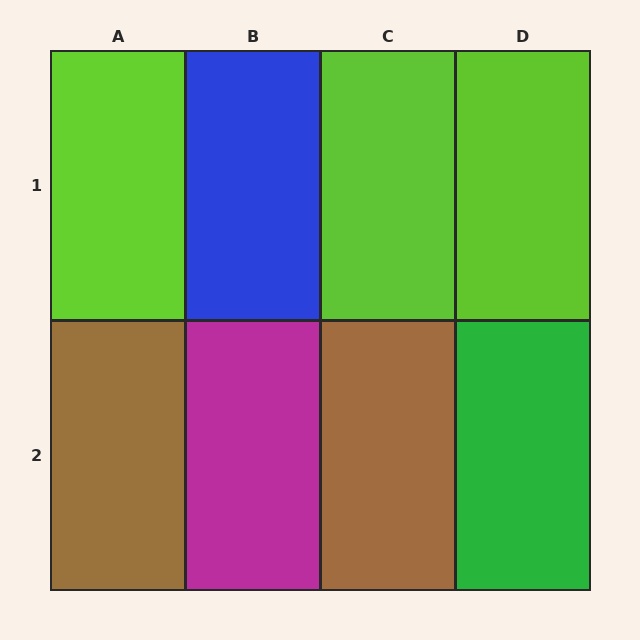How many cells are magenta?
1 cell is magenta.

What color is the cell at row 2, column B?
Magenta.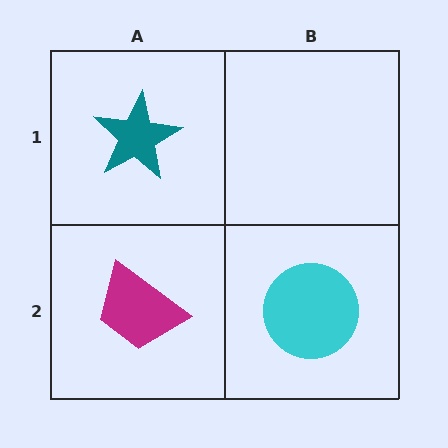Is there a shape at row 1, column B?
No, that cell is empty.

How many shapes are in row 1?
1 shape.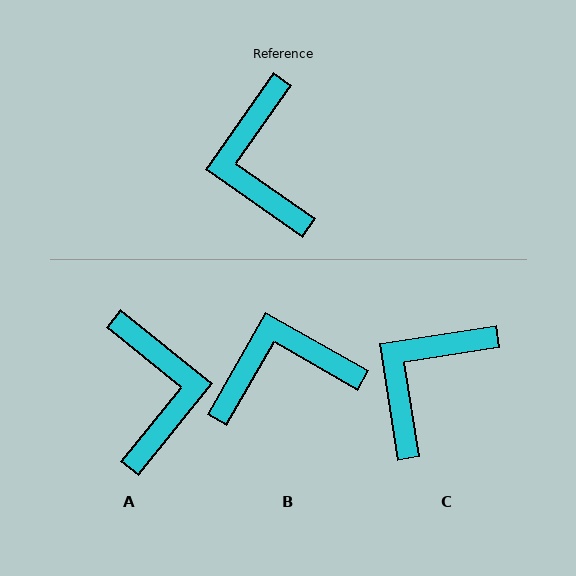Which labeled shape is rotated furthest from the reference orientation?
A, about 176 degrees away.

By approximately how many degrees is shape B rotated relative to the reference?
Approximately 85 degrees clockwise.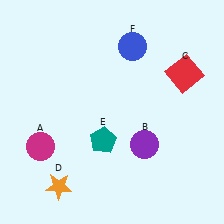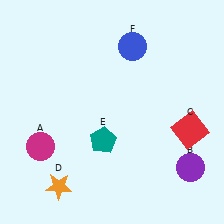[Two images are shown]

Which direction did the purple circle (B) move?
The purple circle (B) moved right.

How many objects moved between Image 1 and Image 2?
2 objects moved between the two images.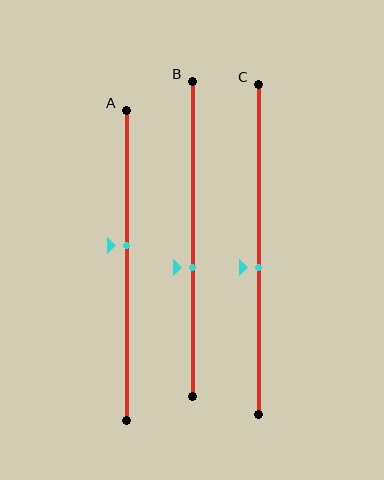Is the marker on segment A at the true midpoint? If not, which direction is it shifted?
No, the marker on segment A is shifted upward by about 6% of the segment length.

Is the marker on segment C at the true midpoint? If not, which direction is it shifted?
No, the marker on segment C is shifted downward by about 5% of the segment length.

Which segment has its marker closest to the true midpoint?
Segment C has its marker closest to the true midpoint.